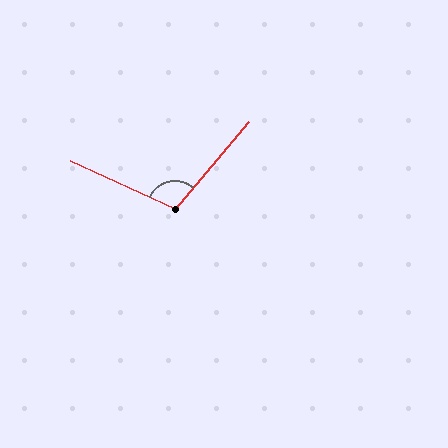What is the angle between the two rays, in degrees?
Approximately 106 degrees.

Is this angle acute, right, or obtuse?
It is obtuse.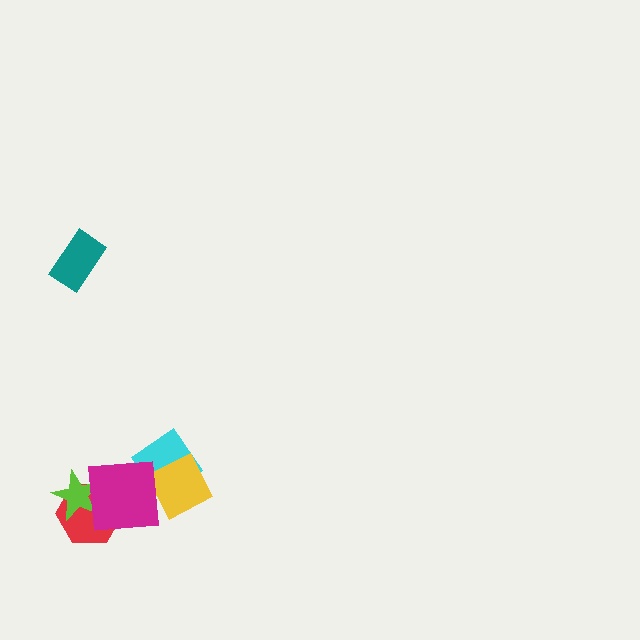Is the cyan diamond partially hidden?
Yes, it is partially covered by another shape.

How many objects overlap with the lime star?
2 objects overlap with the lime star.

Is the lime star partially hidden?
Yes, it is partially covered by another shape.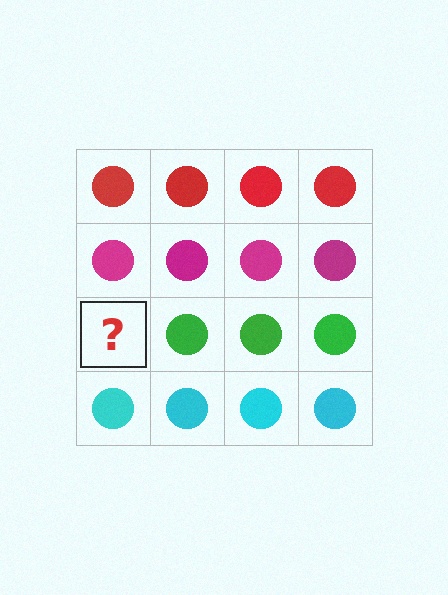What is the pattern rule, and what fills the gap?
The rule is that each row has a consistent color. The gap should be filled with a green circle.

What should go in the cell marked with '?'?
The missing cell should contain a green circle.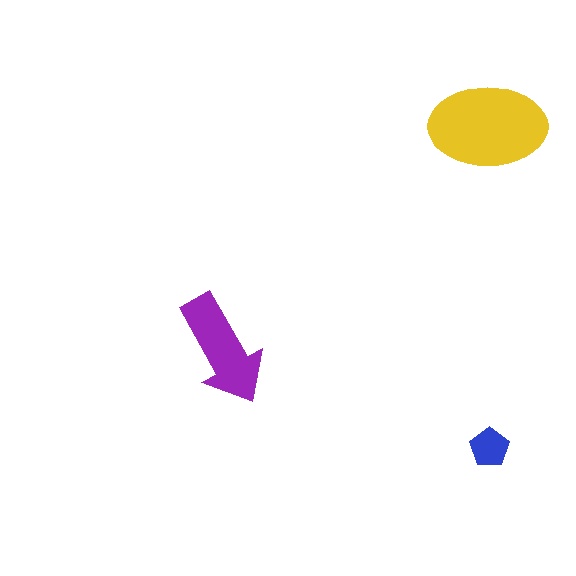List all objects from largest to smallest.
The yellow ellipse, the purple arrow, the blue pentagon.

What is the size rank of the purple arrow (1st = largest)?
2nd.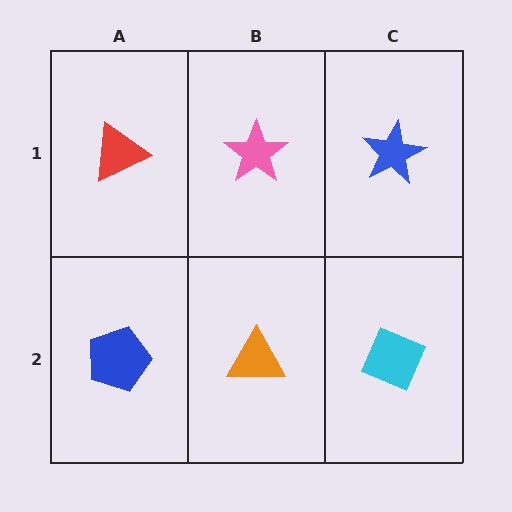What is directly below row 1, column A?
A blue pentagon.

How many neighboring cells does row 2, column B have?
3.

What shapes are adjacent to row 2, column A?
A red triangle (row 1, column A), an orange triangle (row 2, column B).